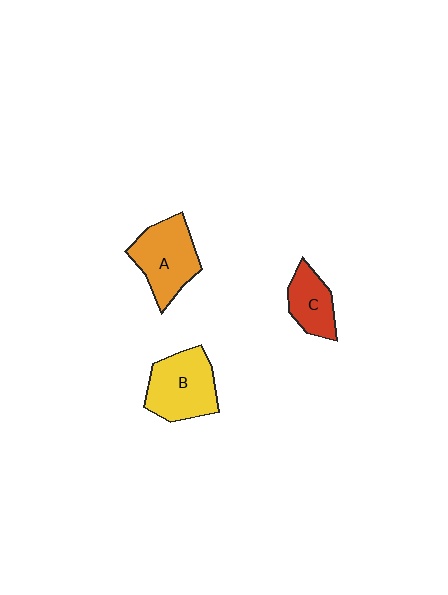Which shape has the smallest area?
Shape C (red).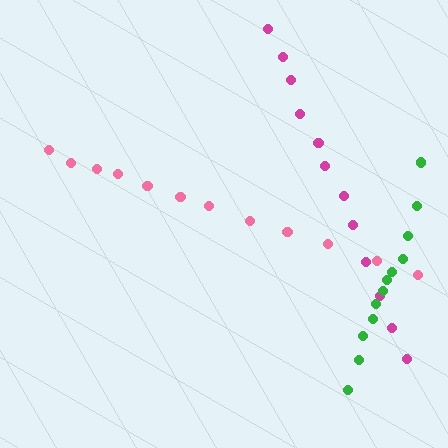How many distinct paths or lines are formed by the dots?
There are 3 distinct paths.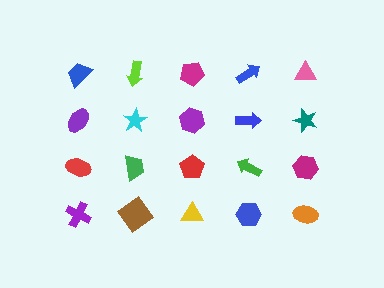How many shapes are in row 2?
5 shapes.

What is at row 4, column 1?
A purple cross.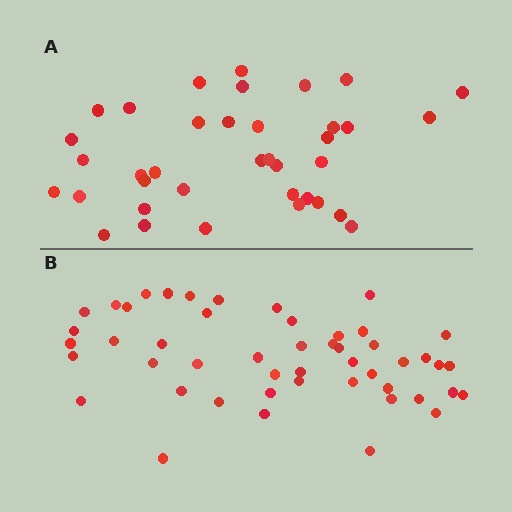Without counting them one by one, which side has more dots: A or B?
Region B (the bottom region) has more dots.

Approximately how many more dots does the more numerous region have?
Region B has roughly 12 or so more dots than region A.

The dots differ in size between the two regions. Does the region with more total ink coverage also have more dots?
No. Region A has more total ink coverage because its dots are larger, but region B actually contains more individual dots. Total area can be misleading — the number of items is what matters here.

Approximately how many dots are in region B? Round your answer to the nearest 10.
About 50 dots. (The exact count is 49, which rounds to 50.)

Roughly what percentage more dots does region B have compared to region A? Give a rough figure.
About 30% more.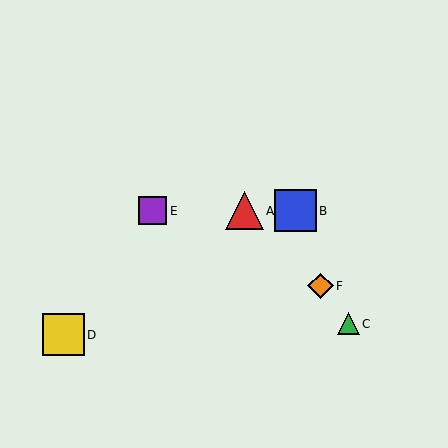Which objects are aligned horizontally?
Objects A, B, E are aligned horizontally.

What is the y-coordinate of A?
Object A is at y≈211.